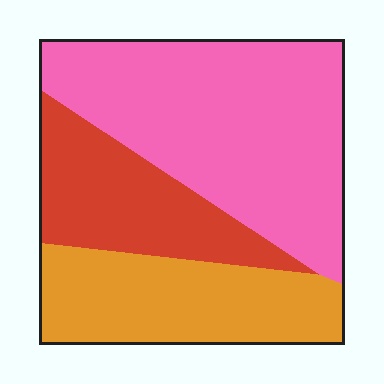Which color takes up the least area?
Red, at roughly 25%.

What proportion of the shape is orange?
Orange takes up about one quarter (1/4) of the shape.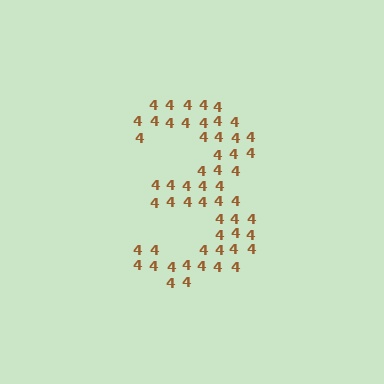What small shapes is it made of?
It is made of small digit 4's.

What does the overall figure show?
The overall figure shows the digit 3.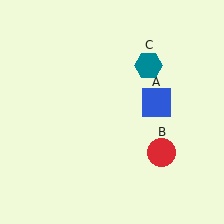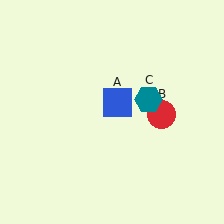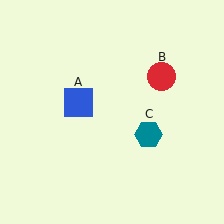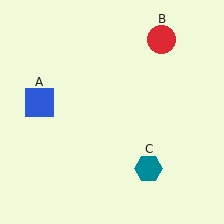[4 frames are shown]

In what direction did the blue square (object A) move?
The blue square (object A) moved left.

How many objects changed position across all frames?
3 objects changed position: blue square (object A), red circle (object B), teal hexagon (object C).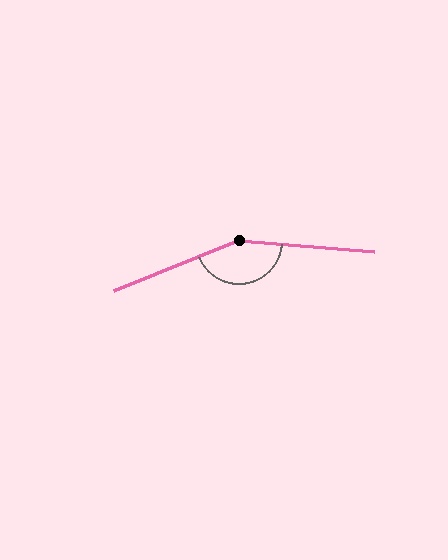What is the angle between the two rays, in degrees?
Approximately 153 degrees.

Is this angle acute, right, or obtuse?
It is obtuse.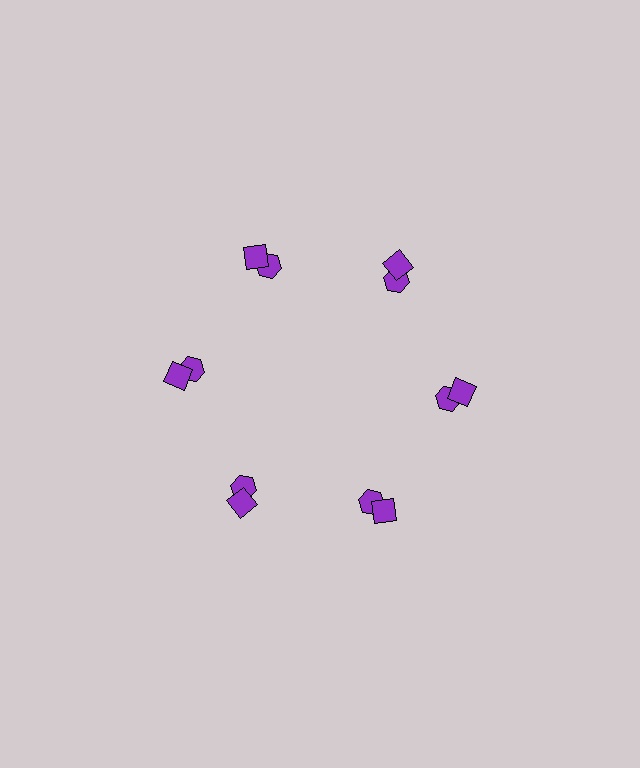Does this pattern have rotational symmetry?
Yes, this pattern has 6-fold rotational symmetry. It looks the same after rotating 60 degrees around the center.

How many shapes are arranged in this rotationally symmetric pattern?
There are 12 shapes, arranged in 6 groups of 2.